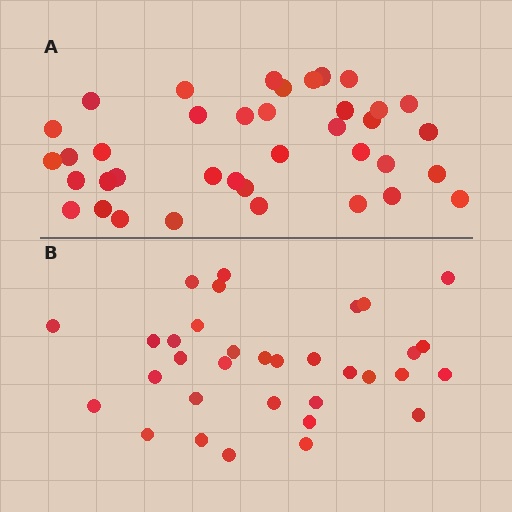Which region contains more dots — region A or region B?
Region A (the top region) has more dots.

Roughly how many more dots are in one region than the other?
Region A has about 5 more dots than region B.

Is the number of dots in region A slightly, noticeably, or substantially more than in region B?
Region A has only slightly more — the two regions are fairly close. The ratio is roughly 1.2 to 1.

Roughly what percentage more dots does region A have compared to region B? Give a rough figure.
About 15% more.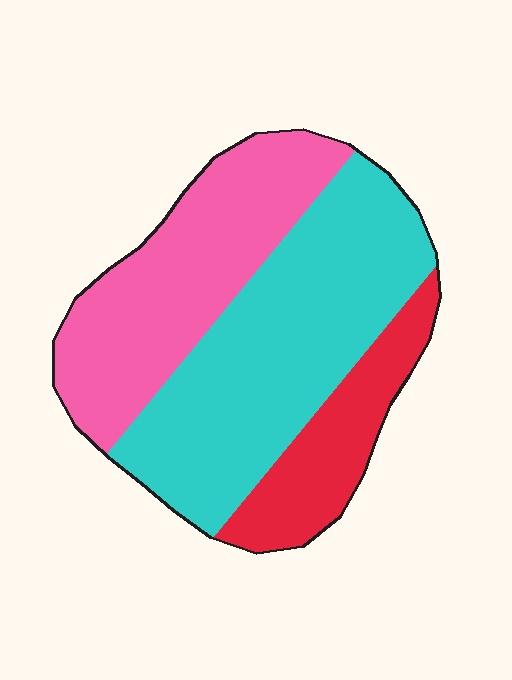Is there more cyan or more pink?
Cyan.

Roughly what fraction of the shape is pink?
Pink covers roughly 35% of the shape.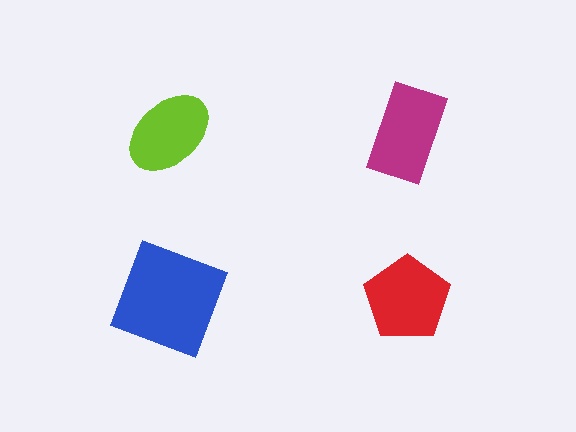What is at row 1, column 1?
A lime ellipse.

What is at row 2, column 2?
A red pentagon.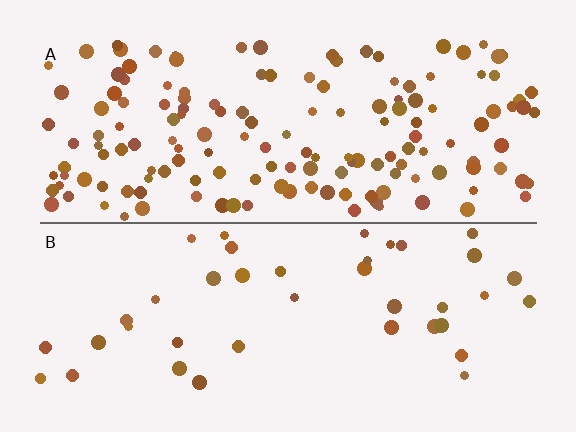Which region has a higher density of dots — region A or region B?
A (the top).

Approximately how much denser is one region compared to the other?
Approximately 3.6× — region A over region B.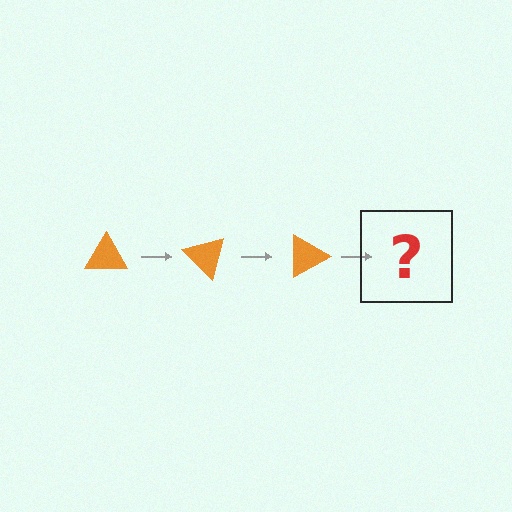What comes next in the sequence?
The next element should be an orange triangle rotated 135 degrees.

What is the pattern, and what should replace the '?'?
The pattern is that the triangle rotates 45 degrees each step. The '?' should be an orange triangle rotated 135 degrees.